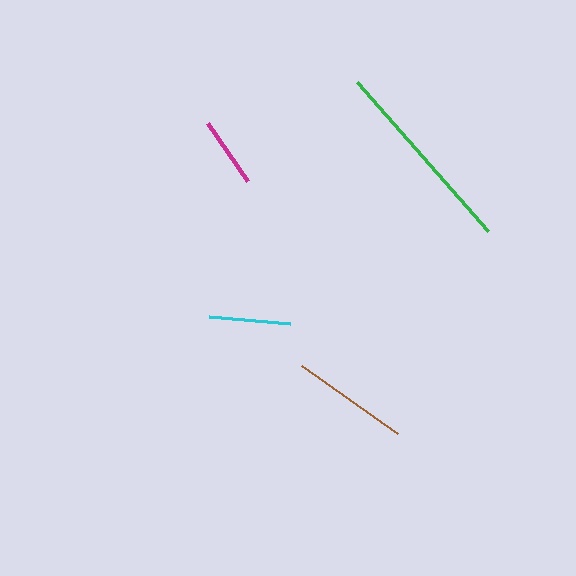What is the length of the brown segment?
The brown segment is approximately 118 pixels long.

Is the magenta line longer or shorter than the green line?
The green line is longer than the magenta line.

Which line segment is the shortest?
The magenta line is the shortest at approximately 70 pixels.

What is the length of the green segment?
The green segment is approximately 198 pixels long.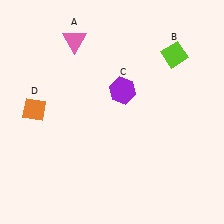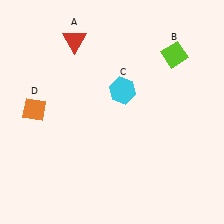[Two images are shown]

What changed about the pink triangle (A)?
In Image 1, A is pink. In Image 2, it changed to red.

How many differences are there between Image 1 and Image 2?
There are 2 differences between the two images.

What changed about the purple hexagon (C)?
In Image 1, C is purple. In Image 2, it changed to cyan.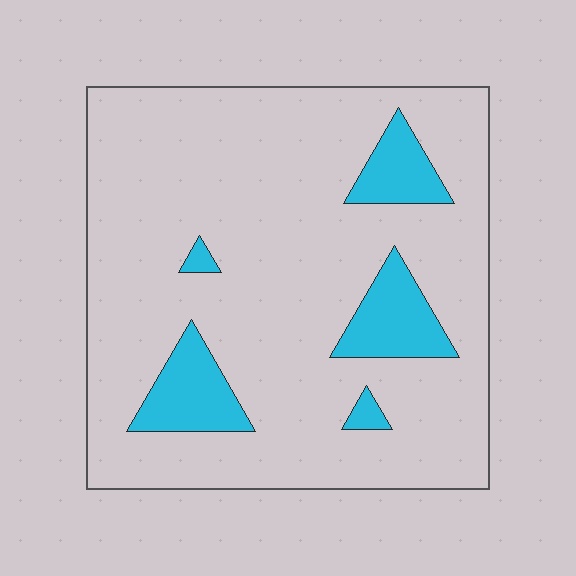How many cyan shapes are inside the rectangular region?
5.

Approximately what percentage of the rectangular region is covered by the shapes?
Approximately 15%.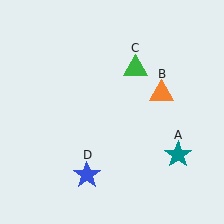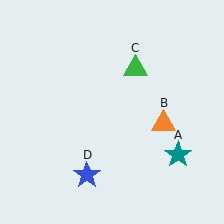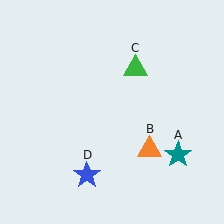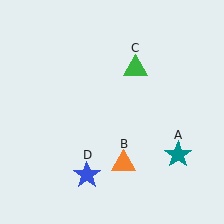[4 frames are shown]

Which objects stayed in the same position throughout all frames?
Teal star (object A) and green triangle (object C) and blue star (object D) remained stationary.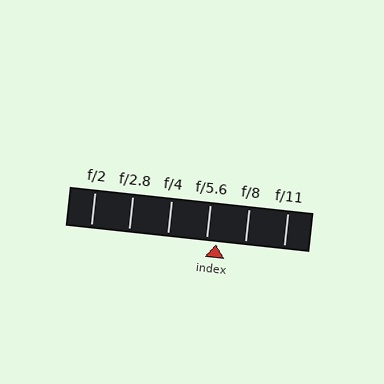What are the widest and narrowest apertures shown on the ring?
The widest aperture shown is f/2 and the narrowest is f/11.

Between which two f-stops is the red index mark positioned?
The index mark is between f/5.6 and f/8.